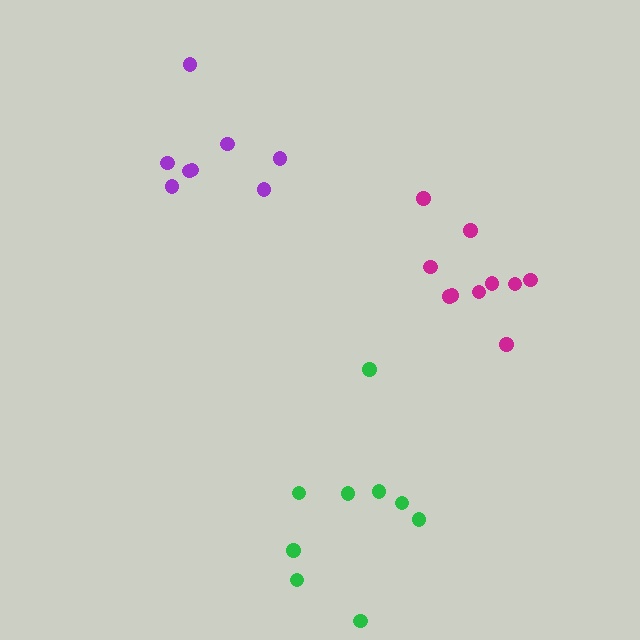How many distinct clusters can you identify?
There are 3 distinct clusters.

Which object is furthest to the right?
The magenta cluster is rightmost.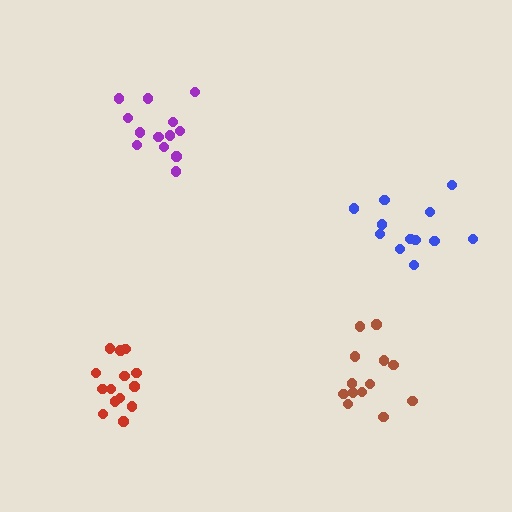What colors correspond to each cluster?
The clusters are colored: blue, red, brown, purple.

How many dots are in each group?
Group 1: 12 dots, Group 2: 14 dots, Group 3: 13 dots, Group 4: 13 dots (52 total).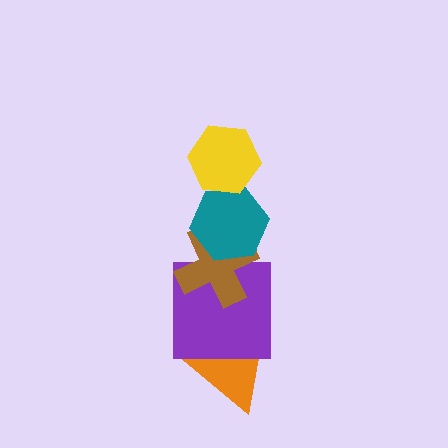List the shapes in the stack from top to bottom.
From top to bottom: the yellow hexagon, the teal hexagon, the brown cross, the purple square, the orange triangle.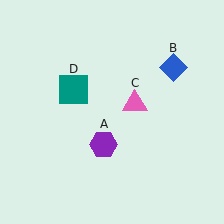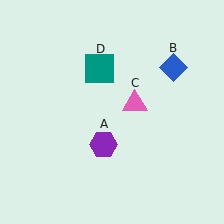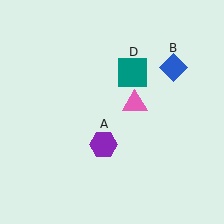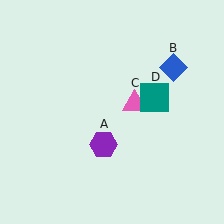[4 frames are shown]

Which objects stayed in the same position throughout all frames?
Purple hexagon (object A) and blue diamond (object B) and pink triangle (object C) remained stationary.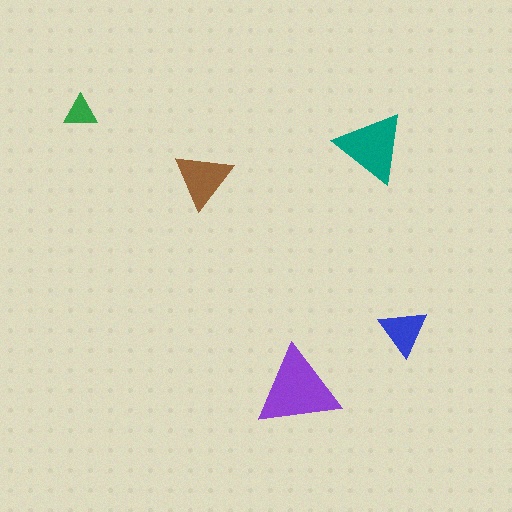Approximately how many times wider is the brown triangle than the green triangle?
About 1.5 times wider.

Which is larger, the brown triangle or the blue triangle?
The brown one.